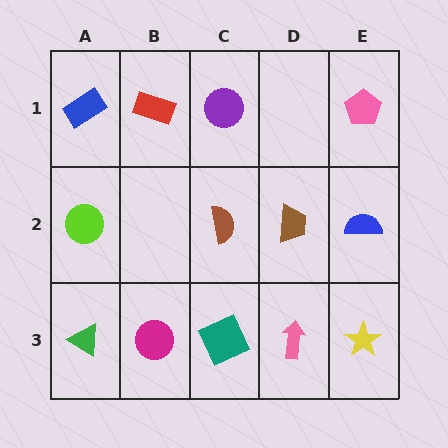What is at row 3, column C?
A teal square.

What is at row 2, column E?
A blue semicircle.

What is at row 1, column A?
A blue rectangle.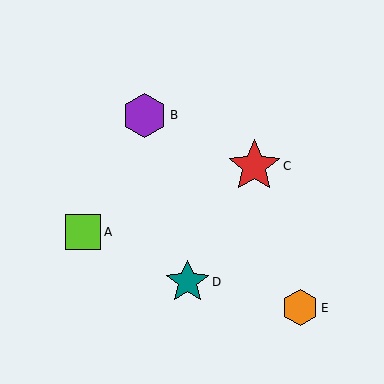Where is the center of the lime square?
The center of the lime square is at (83, 232).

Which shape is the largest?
The red star (labeled C) is the largest.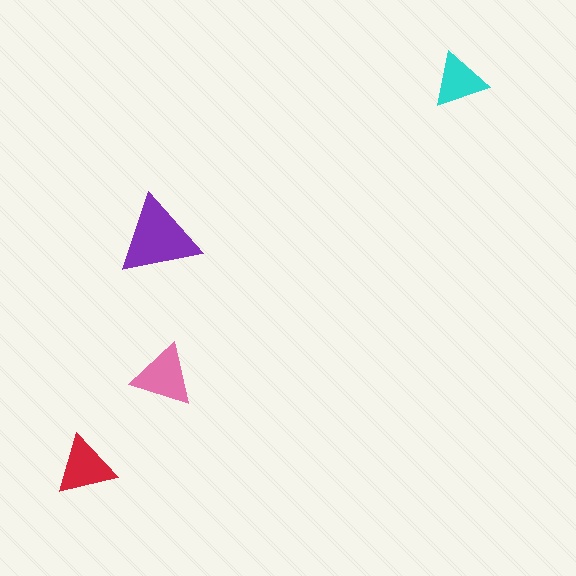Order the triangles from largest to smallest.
the purple one, the pink one, the red one, the cyan one.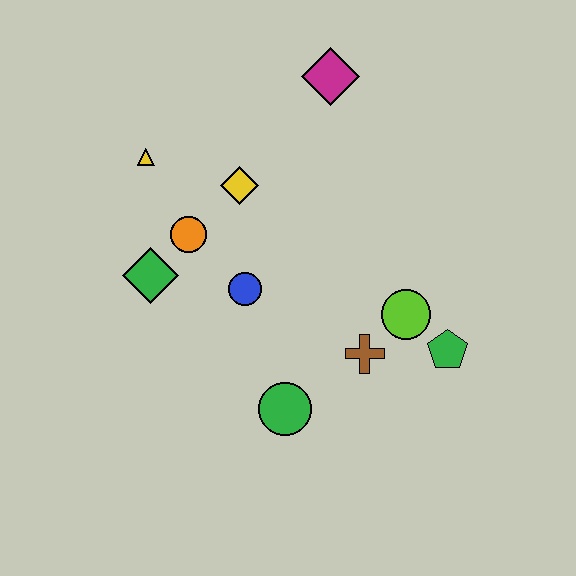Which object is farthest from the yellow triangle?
The green pentagon is farthest from the yellow triangle.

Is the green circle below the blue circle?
Yes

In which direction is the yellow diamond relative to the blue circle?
The yellow diamond is above the blue circle.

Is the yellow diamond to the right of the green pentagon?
No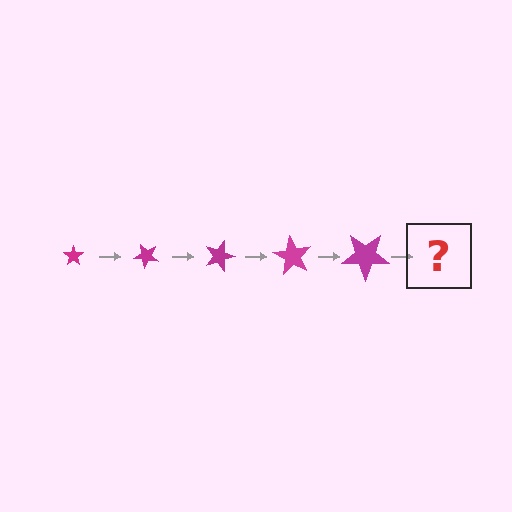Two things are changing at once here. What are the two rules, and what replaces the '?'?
The two rules are that the star grows larger each step and it rotates 45 degrees each step. The '?' should be a star, larger than the previous one and rotated 225 degrees from the start.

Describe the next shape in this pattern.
It should be a star, larger than the previous one and rotated 225 degrees from the start.